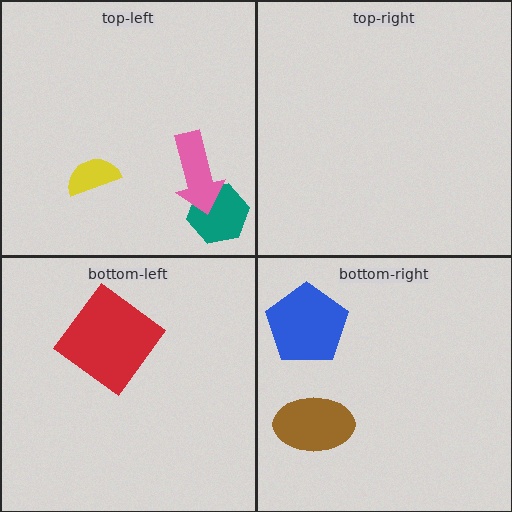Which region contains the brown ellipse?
The bottom-right region.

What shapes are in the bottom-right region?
The blue pentagon, the brown ellipse.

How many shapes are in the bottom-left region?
1.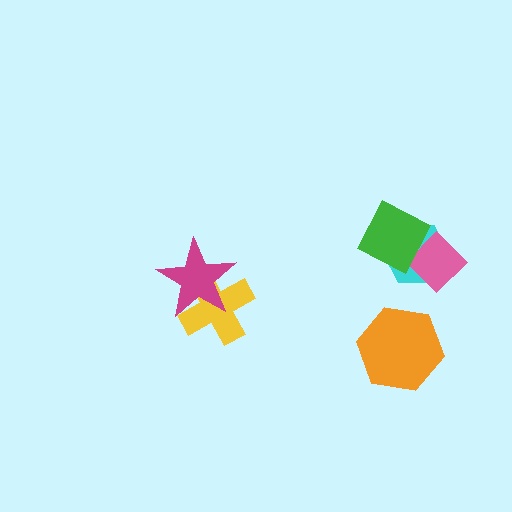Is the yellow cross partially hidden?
Yes, it is partially covered by another shape.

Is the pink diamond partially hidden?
Yes, it is partially covered by another shape.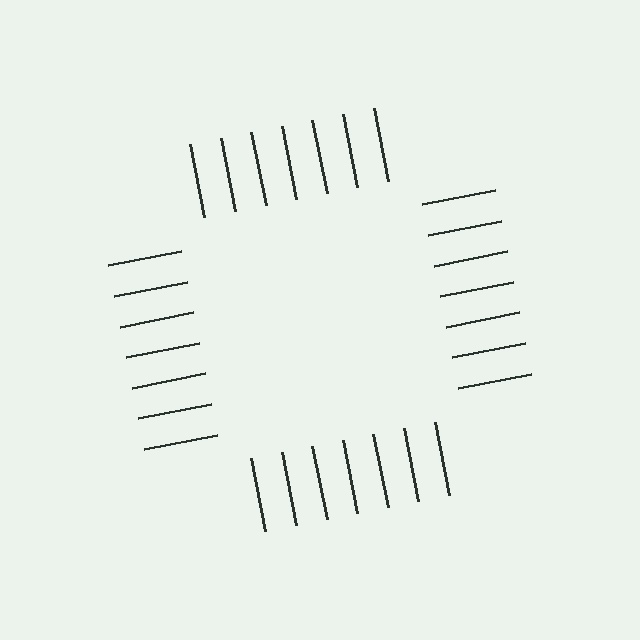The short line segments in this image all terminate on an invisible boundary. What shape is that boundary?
An illusory square — the line segments terminate on its edges but no continuous stroke is drawn.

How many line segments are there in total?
28 — 7 along each of the 4 edges.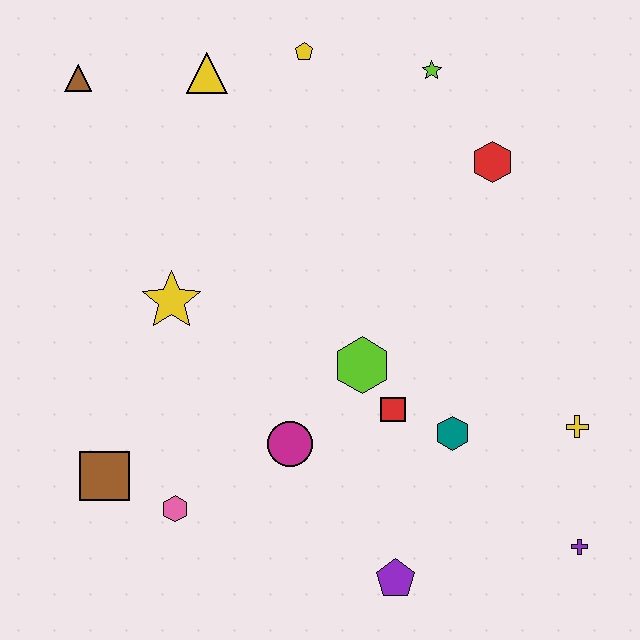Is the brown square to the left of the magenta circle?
Yes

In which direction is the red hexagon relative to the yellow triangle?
The red hexagon is to the right of the yellow triangle.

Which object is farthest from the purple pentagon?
The brown triangle is farthest from the purple pentagon.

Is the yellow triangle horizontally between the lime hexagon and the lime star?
No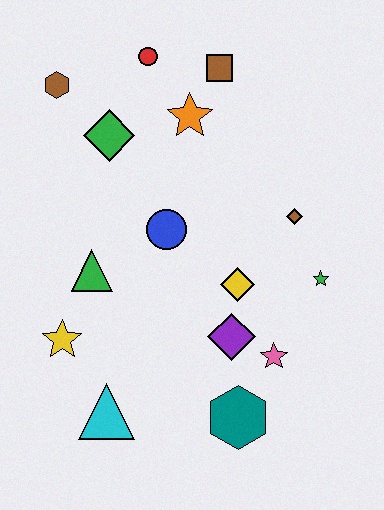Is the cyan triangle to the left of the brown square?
Yes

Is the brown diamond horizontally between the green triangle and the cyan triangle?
No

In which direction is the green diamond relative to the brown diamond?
The green diamond is to the left of the brown diamond.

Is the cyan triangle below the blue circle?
Yes